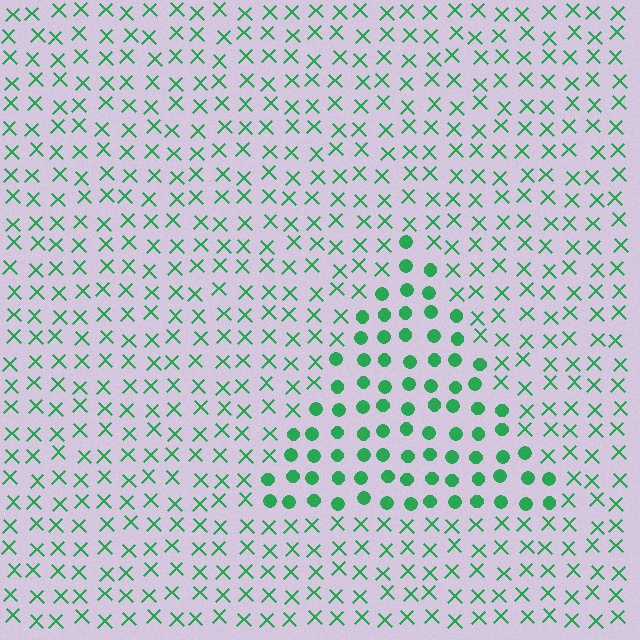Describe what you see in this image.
The image is filled with small green elements arranged in a uniform grid. A triangle-shaped region contains circles, while the surrounding area contains X marks. The boundary is defined purely by the change in element shape.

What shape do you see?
I see a triangle.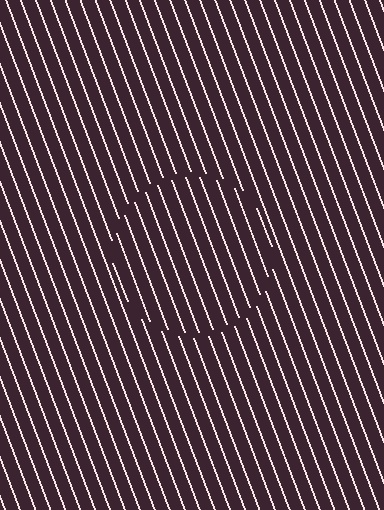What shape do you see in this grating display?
An illusory circle. The interior of the shape contains the same grating, shifted by half a period — the contour is defined by the phase discontinuity where line-ends from the inner and outer gratings abut.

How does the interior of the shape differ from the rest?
The interior of the shape contains the same grating, shifted by half a period — the contour is defined by the phase discontinuity where line-ends from the inner and outer gratings abut.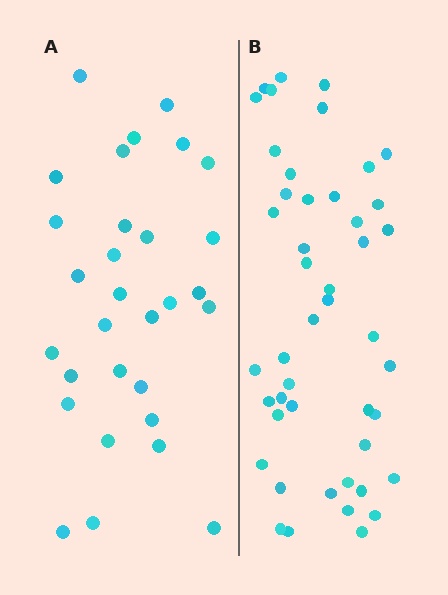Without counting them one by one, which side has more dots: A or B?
Region B (the right region) has more dots.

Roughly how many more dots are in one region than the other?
Region B has approximately 15 more dots than region A.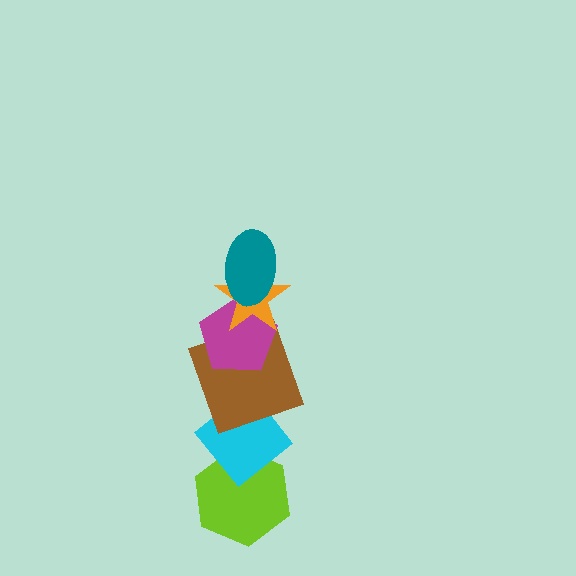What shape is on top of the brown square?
The magenta pentagon is on top of the brown square.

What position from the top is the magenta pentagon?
The magenta pentagon is 3rd from the top.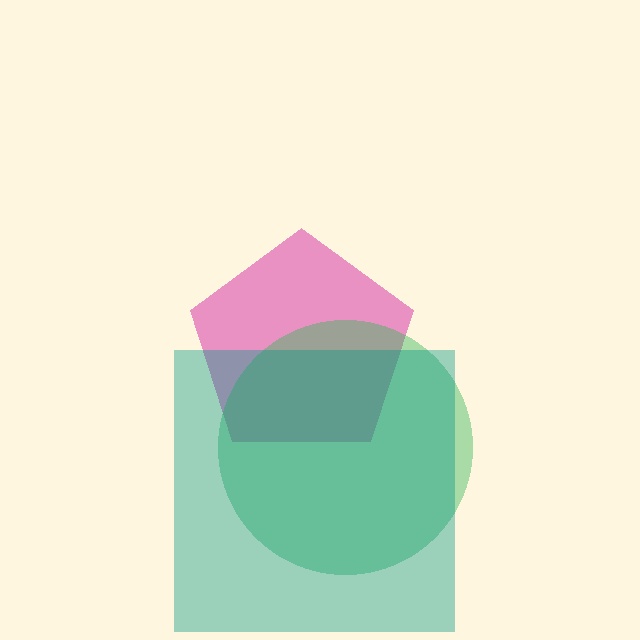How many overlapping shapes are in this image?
There are 3 overlapping shapes in the image.